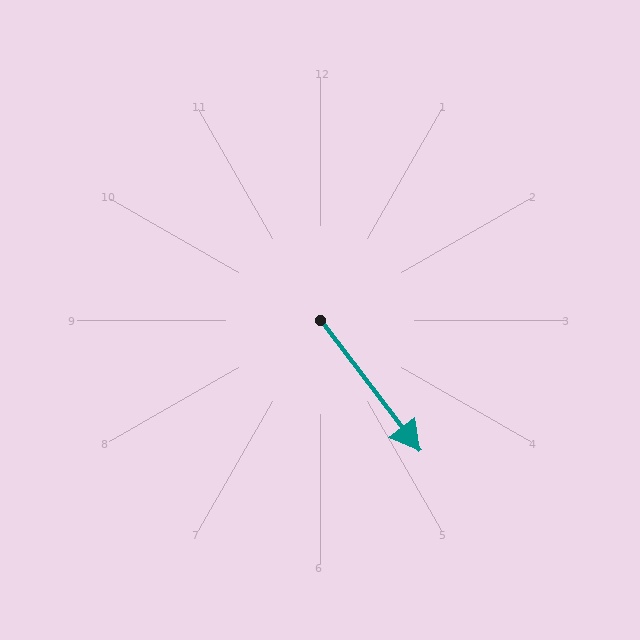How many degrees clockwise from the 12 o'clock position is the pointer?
Approximately 143 degrees.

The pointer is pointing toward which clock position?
Roughly 5 o'clock.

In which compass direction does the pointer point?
Southeast.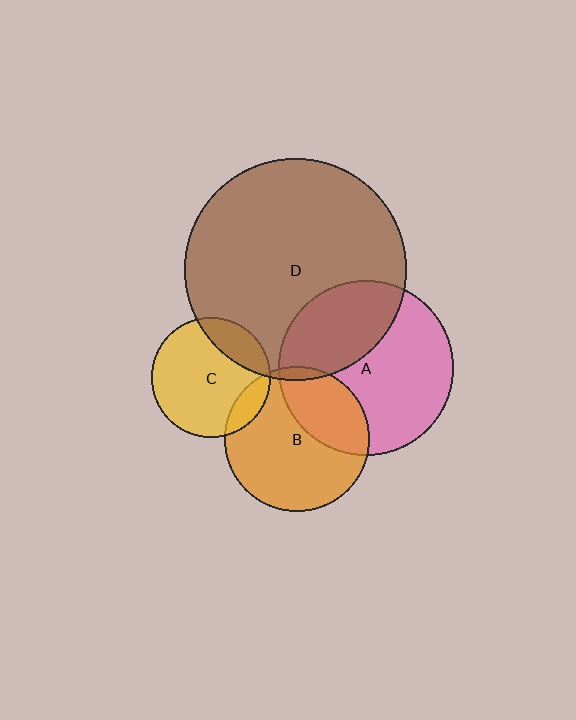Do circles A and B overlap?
Yes.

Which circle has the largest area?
Circle D (brown).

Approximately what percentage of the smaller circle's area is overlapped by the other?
Approximately 30%.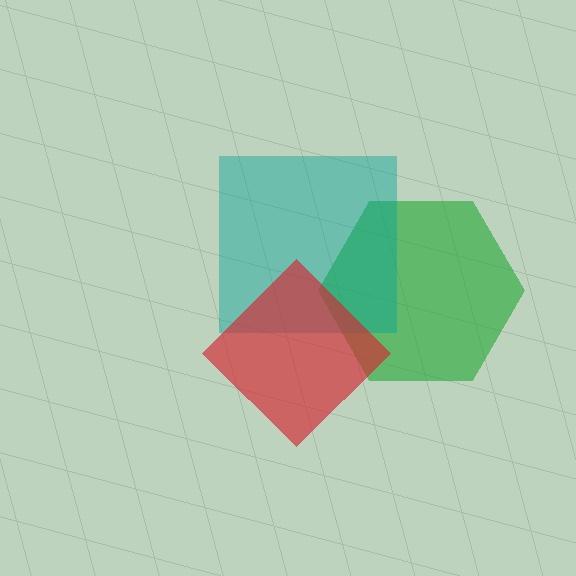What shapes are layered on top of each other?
The layered shapes are: a green hexagon, a teal square, a red diamond.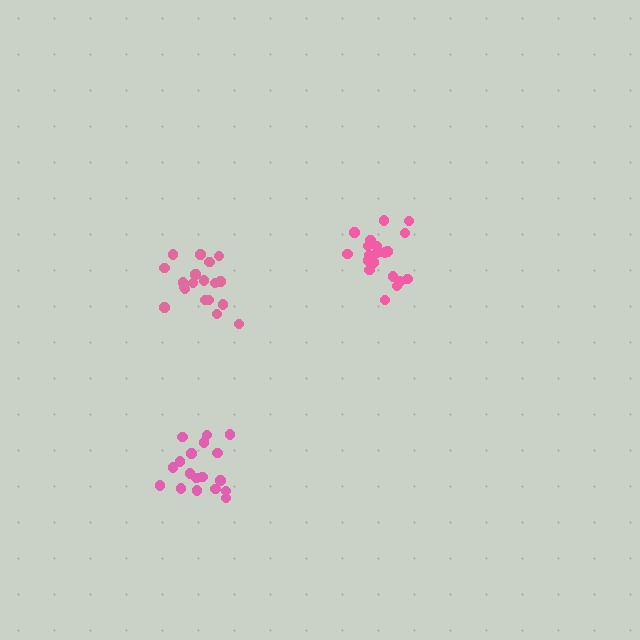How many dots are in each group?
Group 1: 19 dots, Group 2: 19 dots, Group 3: 21 dots (59 total).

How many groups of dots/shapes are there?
There are 3 groups.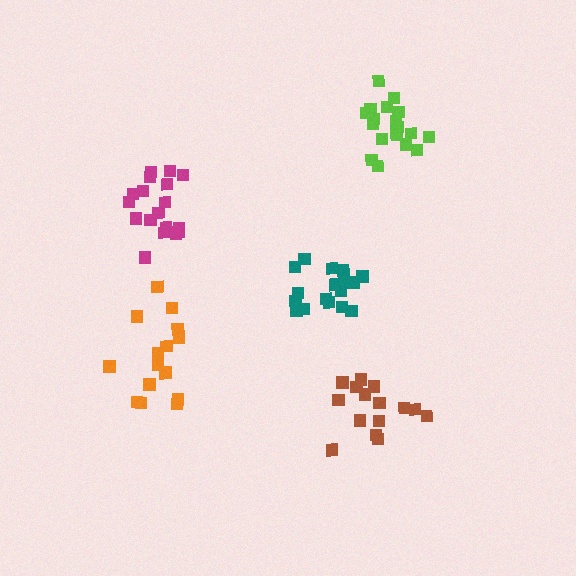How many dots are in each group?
Group 1: 15 dots, Group 2: 18 dots, Group 3: 15 dots, Group 4: 18 dots, Group 5: 20 dots (86 total).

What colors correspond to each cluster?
The clusters are colored: brown, magenta, orange, teal, lime.